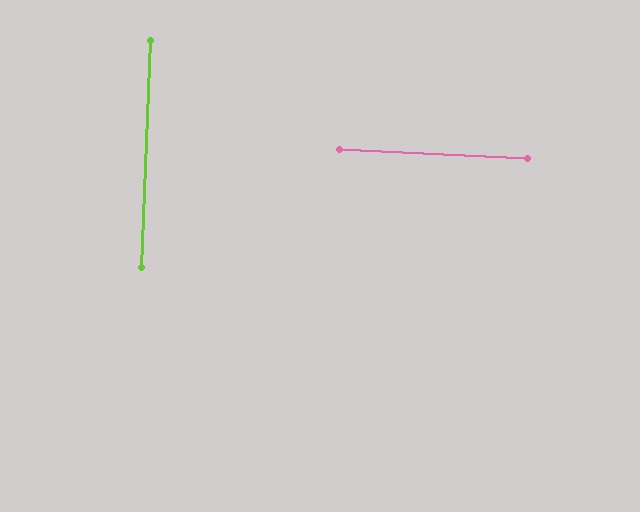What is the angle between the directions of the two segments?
Approximately 89 degrees.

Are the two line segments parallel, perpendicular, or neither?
Perpendicular — they meet at approximately 89°.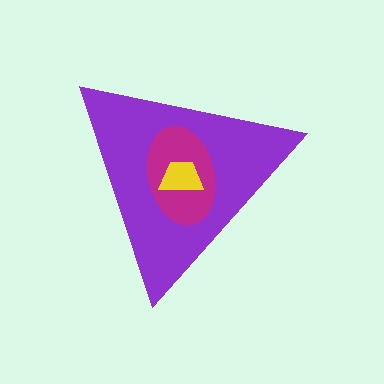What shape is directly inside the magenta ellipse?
The yellow trapezoid.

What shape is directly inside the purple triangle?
The magenta ellipse.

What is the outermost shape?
The purple triangle.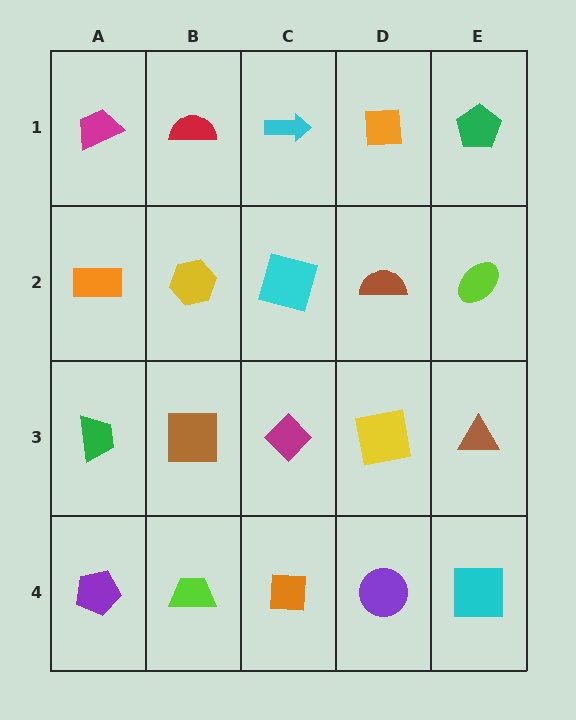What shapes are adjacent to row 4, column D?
A yellow square (row 3, column D), an orange square (row 4, column C), a cyan square (row 4, column E).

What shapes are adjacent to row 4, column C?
A magenta diamond (row 3, column C), a lime trapezoid (row 4, column B), a purple circle (row 4, column D).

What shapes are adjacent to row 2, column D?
An orange square (row 1, column D), a yellow square (row 3, column D), a cyan square (row 2, column C), a lime ellipse (row 2, column E).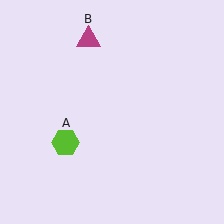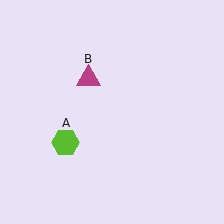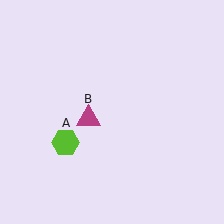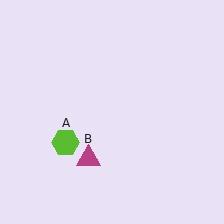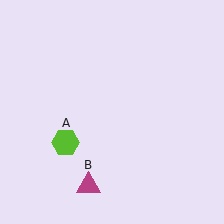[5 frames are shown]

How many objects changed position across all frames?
1 object changed position: magenta triangle (object B).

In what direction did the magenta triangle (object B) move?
The magenta triangle (object B) moved down.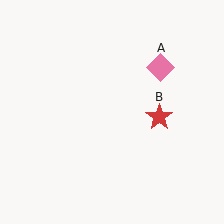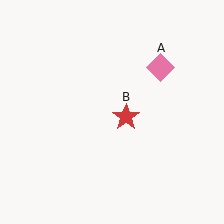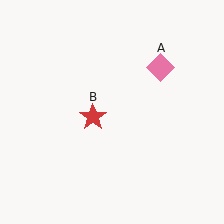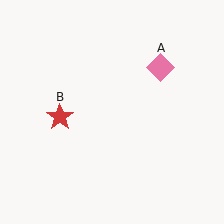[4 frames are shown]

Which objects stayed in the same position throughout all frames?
Pink diamond (object A) remained stationary.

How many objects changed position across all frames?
1 object changed position: red star (object B).